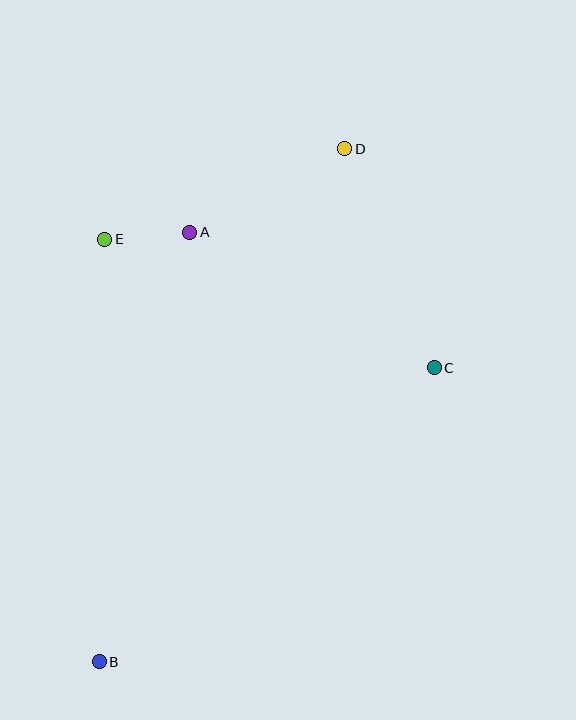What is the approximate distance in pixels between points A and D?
The distance between A and D is approximately 176 pixels.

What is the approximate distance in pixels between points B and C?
The distance between B and C is approximately 446 pixels.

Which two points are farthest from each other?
Points B and D are farthest from each other.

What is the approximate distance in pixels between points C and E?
The distance between C and E is approximately 354 pixels.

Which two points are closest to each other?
Points A and E are closest to each other.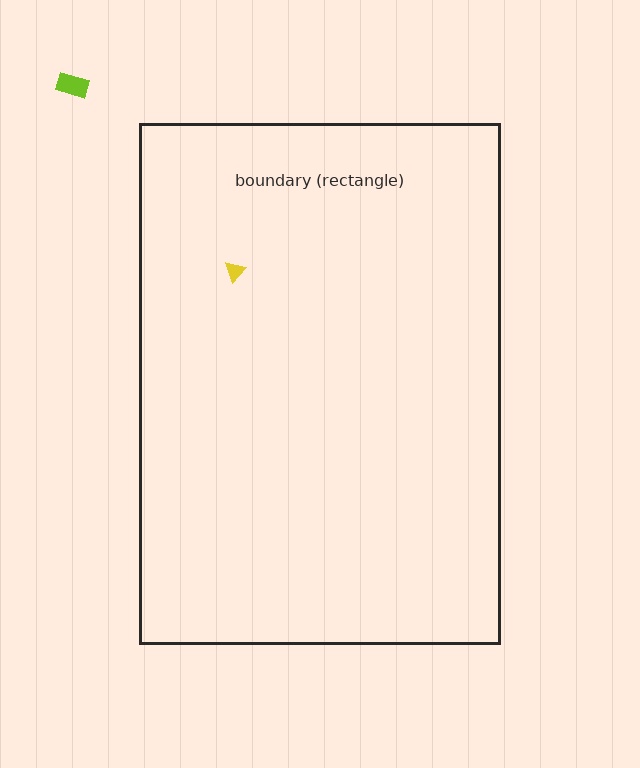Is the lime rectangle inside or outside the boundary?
Outside.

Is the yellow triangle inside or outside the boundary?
Inside.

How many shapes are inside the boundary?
1 inside, 1 outside.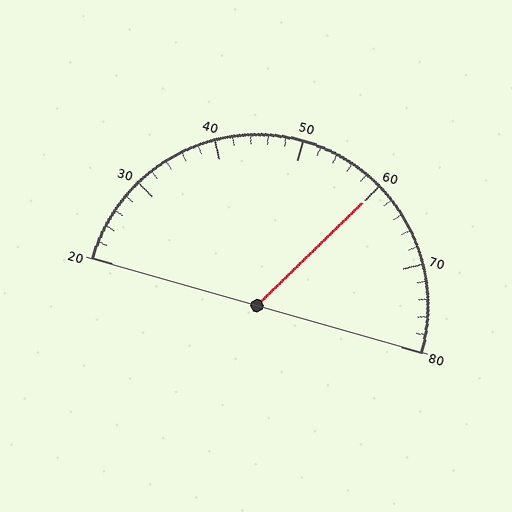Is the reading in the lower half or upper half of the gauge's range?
The reading is in the upper half of the range (20 to 80).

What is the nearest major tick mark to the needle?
The nearest major tick mark is 60.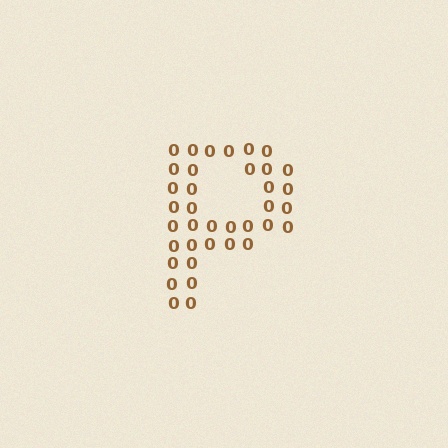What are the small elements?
The small elements are digit 0's.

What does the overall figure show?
The overall figure shows the letter P.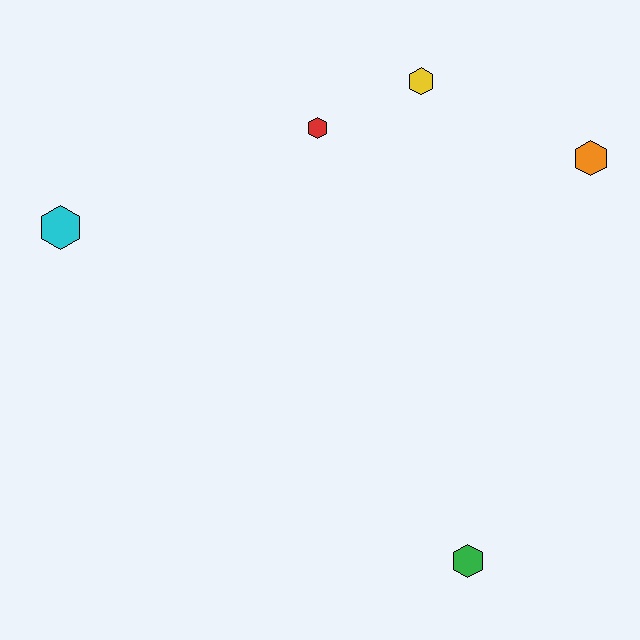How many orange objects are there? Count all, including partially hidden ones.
There is 1 orange object.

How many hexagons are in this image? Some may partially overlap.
There are 5 hexagons.